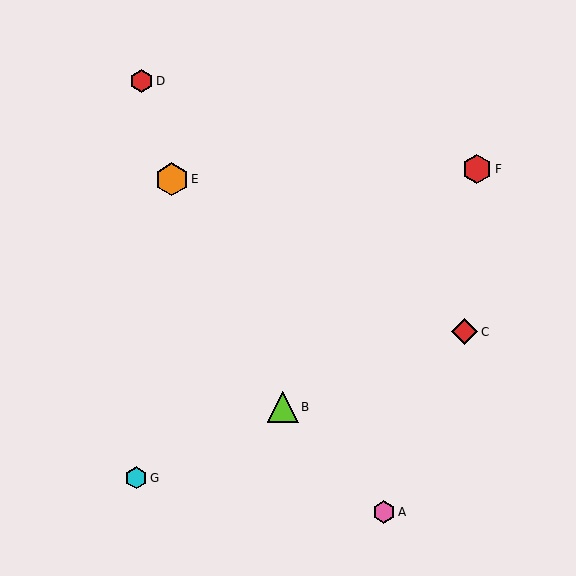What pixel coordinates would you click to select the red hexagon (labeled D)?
Click at (141, 81) to select the red hexagon D.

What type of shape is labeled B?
Shape B is a lime triangle.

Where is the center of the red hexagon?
The center of the red hexagon is at (477, 169).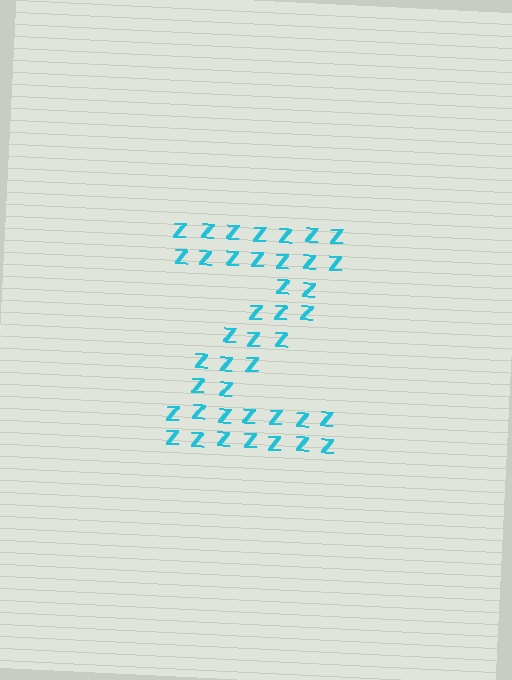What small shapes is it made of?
It is made of small letter Z's.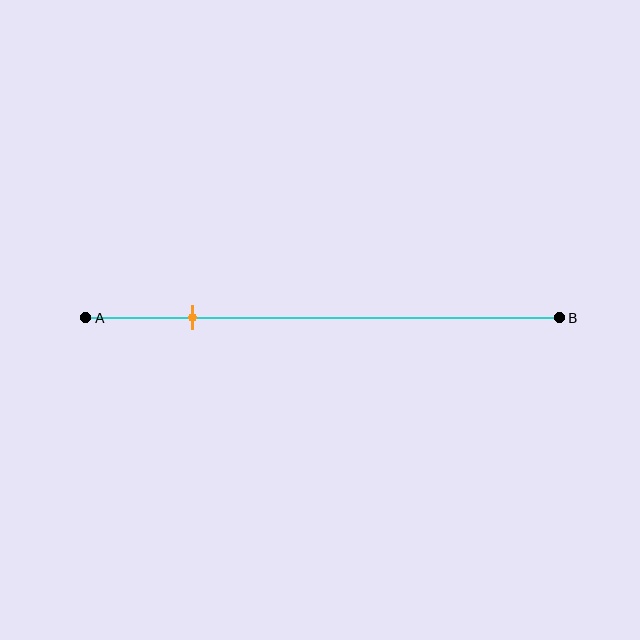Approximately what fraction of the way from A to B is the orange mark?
The orange mark is approximately 25% of the way from A to B.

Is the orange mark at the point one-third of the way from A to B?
No, the mark is at about 25% from A, not at the 33% one-third point.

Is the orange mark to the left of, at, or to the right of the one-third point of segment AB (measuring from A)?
The orange mark is to the left of the one-third point of segment AB.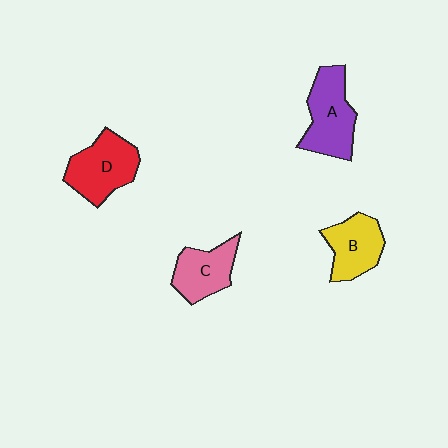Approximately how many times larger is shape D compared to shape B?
Approximately 1.2 times.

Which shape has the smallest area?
Shape C (pink).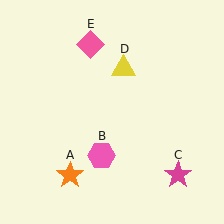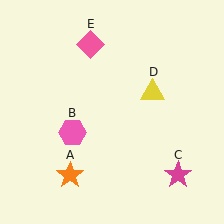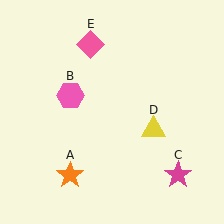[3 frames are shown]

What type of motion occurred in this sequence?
The pink hexagon (object B), yellow triangle (object D) rotated clockwise around the center of the scene.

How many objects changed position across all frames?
2 objects changed position: pink hexagon (object B), yellow triangle (object D).